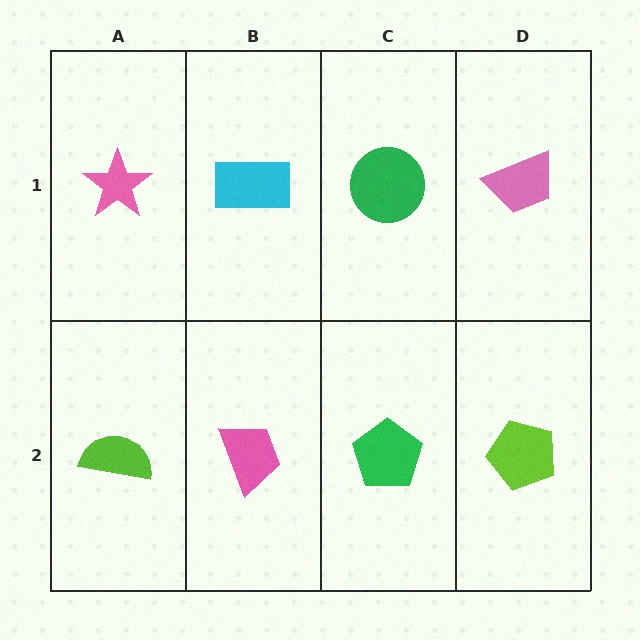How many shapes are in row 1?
4 shapes.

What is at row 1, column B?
A cyan rectangle.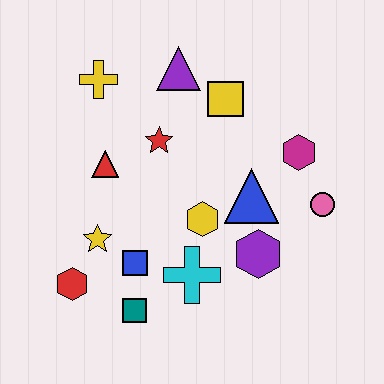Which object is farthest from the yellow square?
The red hexagon is farthest from the yellow square.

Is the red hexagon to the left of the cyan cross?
Yes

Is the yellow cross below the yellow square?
No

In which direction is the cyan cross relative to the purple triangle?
The cyan cross is below the purple triangle.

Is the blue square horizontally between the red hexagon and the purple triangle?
Yes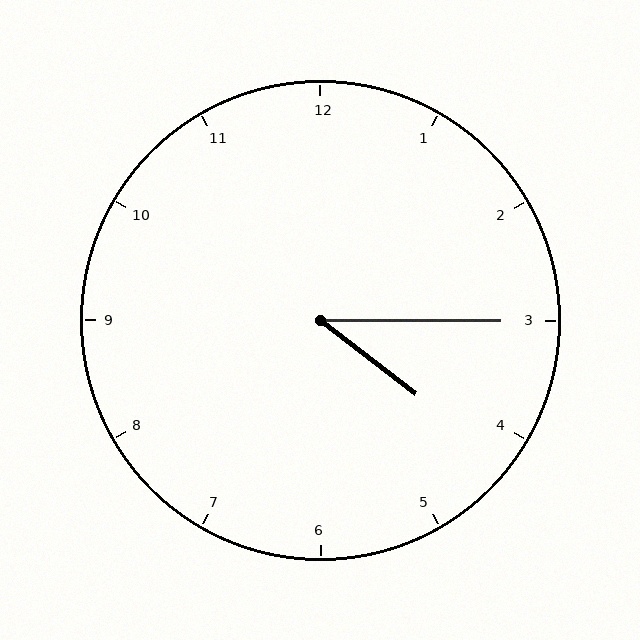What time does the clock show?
4:15.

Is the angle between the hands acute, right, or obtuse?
It is acute.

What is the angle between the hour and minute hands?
Approximately 38 degrees.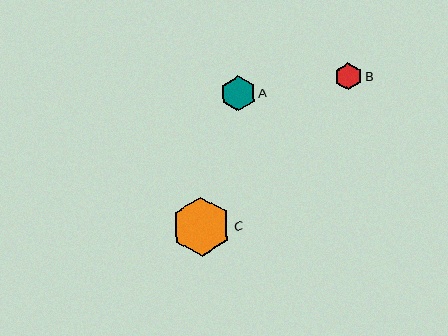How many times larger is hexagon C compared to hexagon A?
Hexagon C is approximately 1.7 times the size of hexagon A.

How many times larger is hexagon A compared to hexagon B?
Hexagon A is approximately 1.3 times the size of hexagon B.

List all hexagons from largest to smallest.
From largest to smallest: C, A, B.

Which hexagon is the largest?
Hexagon C is the largest with a size of approximately 59 pixels.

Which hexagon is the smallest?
Hexagon B is the smallest with a size of approximately 28 pixels.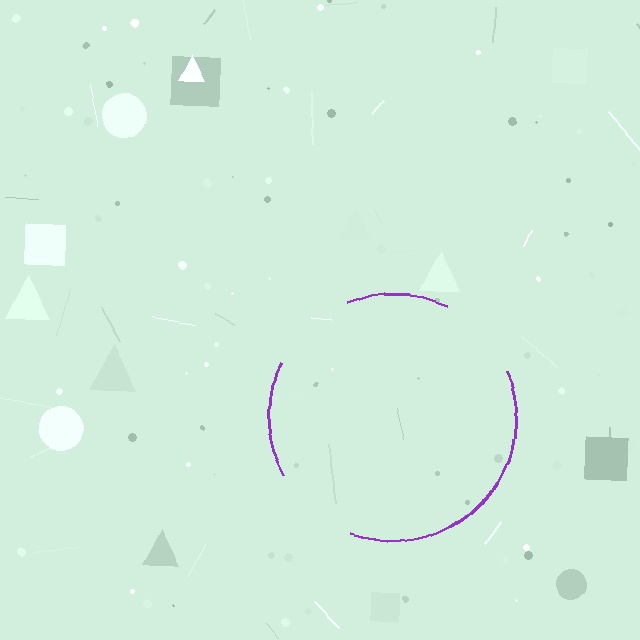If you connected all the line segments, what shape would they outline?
They would outline a circle.